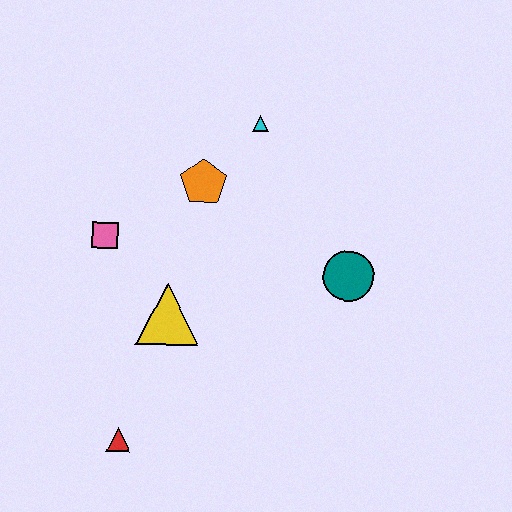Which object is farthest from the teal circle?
The red triangle is farthest from the teal circle.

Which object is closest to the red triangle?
The yellow triangle is closest to the red triangle.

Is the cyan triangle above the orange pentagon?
Yes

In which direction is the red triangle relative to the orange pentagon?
The red triangle is below the orange pentagon.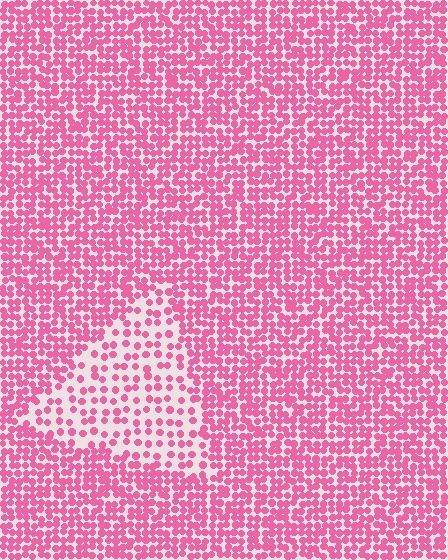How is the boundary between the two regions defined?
The boundary is defined by a change in element density (approximately 2.2x ratio). All elements are the same color, size, and shape.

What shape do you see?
I see a triangle.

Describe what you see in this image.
The image contains small pink elements arranged at two different densities. A triangle-shaped region is visible where the elements are less densely packed than the surrounding area.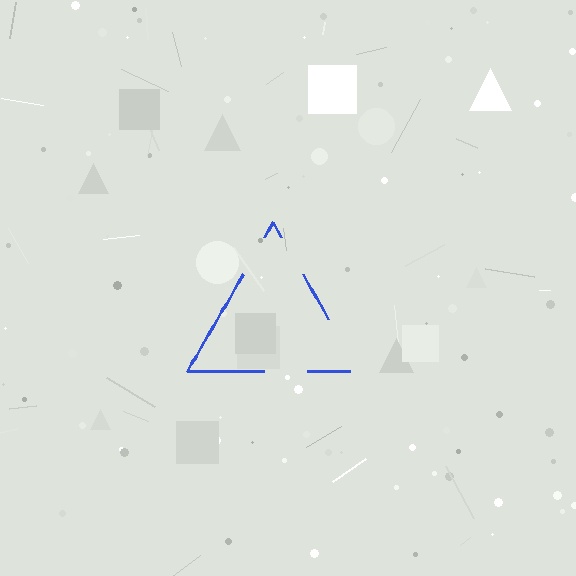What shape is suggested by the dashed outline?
The dashed outline suggests a triangle.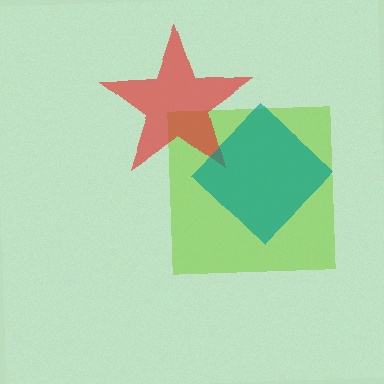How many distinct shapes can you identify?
There are 3 distinct shapes: a lime square, a red star, a teal diamond.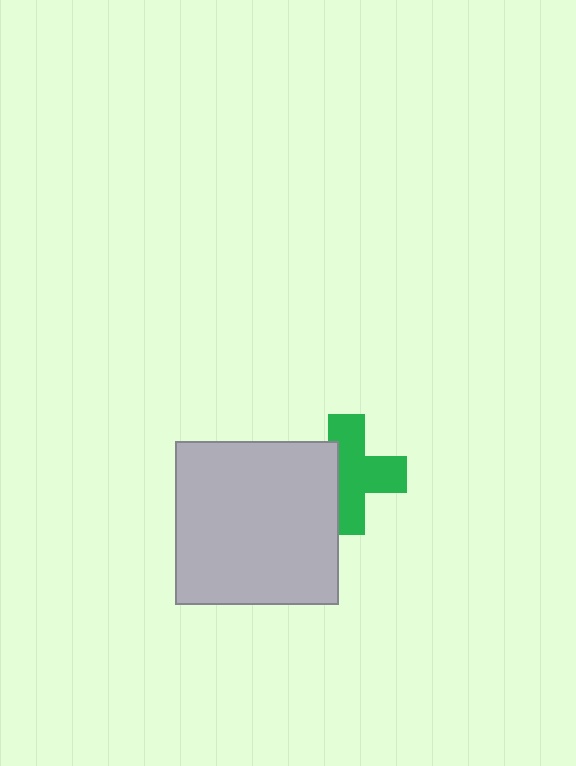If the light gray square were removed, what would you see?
You would see the complete green cross.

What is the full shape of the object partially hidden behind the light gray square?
The partially hidden object is a green cross.